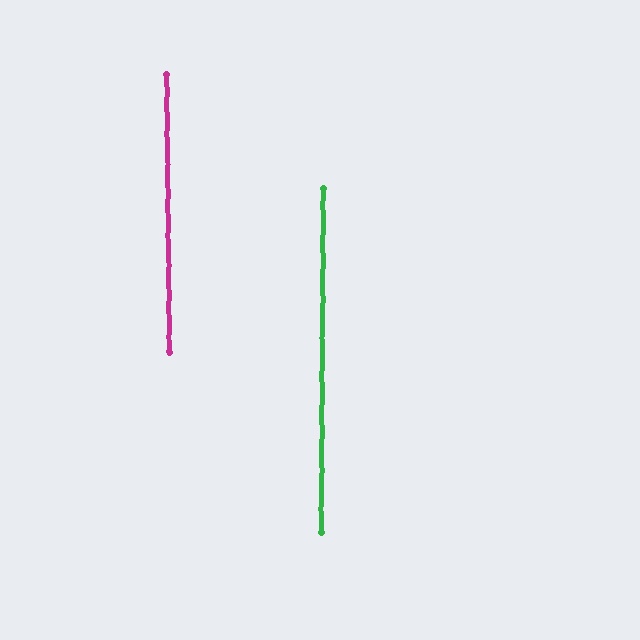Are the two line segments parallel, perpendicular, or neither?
Parallel — their directions differ by only 0.9°.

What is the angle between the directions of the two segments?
Approximately 1 degree.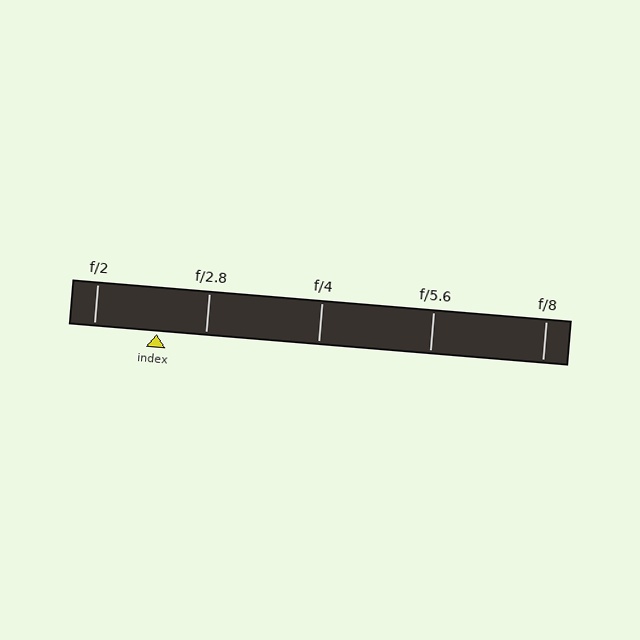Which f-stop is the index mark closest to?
The index mark is closest to f/2.8.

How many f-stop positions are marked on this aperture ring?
There are 5 f-stop positions marked.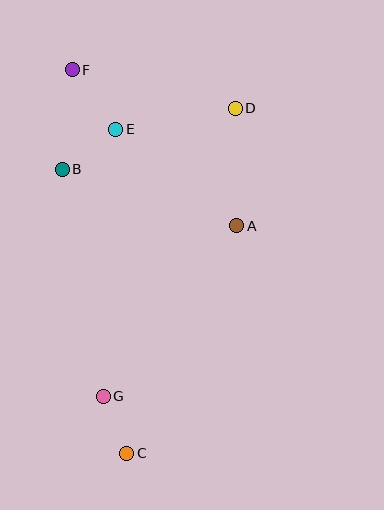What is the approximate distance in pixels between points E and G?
The distance between E and G is approximately 268 pixels.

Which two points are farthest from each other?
Points C and F are farthest from each other.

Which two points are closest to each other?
Points C and G are closest to each other.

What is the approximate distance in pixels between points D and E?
The distance between D and E is approximately 121 pixels.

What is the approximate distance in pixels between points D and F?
The distance between D and F is approximately 167 pixels.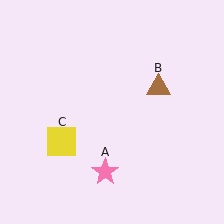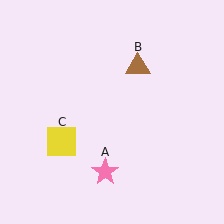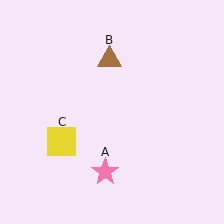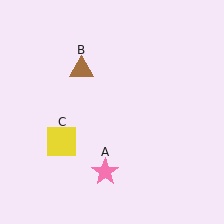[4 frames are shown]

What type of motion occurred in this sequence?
The brown triangle (object B) rotated counterclockwise around the center of the scene.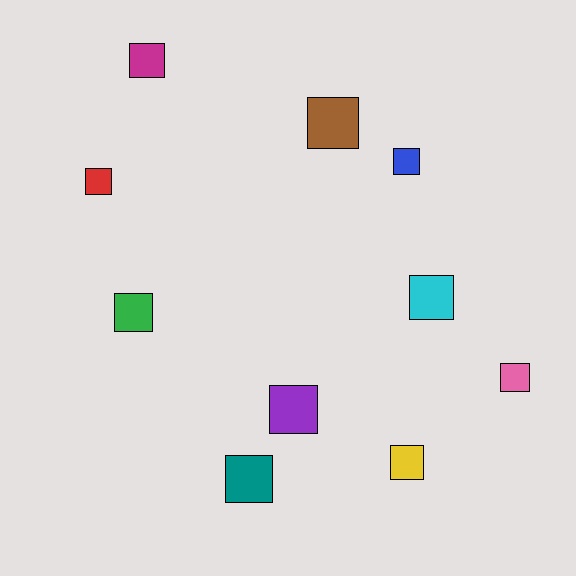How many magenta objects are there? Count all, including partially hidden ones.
There is 1 magenta object.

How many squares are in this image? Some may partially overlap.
There are 10 squares.